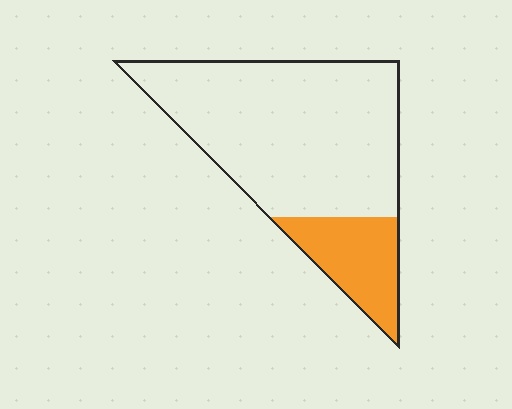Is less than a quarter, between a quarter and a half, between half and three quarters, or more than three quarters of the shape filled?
Less than a quarter.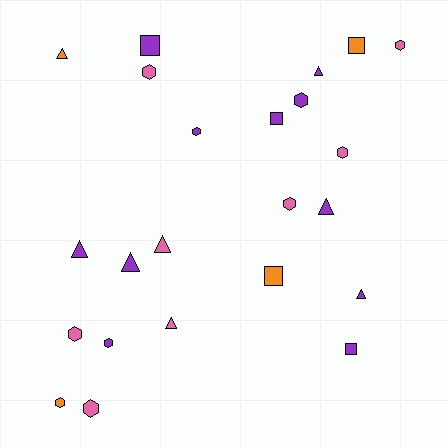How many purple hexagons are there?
There are 3 purple hexagons.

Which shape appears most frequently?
Hexagon, with 10 objects.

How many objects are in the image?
There are 23 objects.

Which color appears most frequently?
Purple, with 11 objects.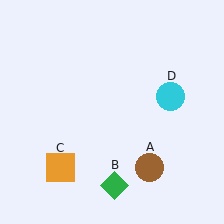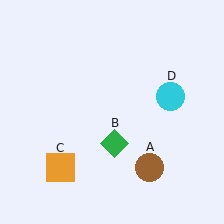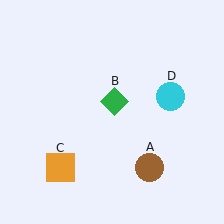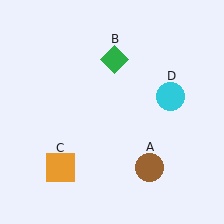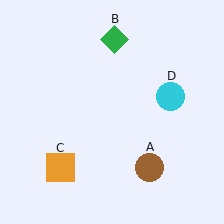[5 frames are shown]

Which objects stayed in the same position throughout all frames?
Brown circle (object A) and orange square (object C) and cyan circle (object D) remained stationary.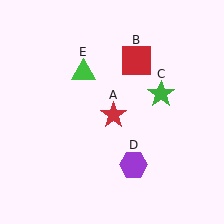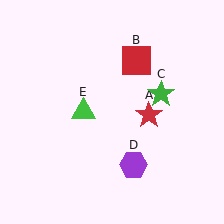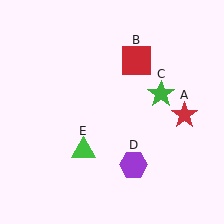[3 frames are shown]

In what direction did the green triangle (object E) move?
The green triangle (object E) moved down.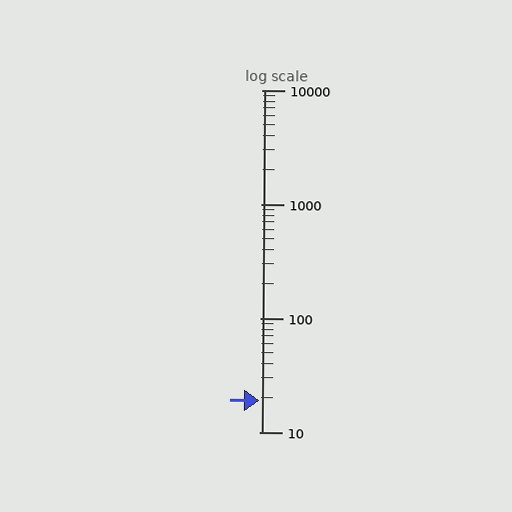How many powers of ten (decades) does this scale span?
The scale spans 3 decades, from 10 to 10000.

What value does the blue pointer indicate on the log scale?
The pointer indicates approximately 19.